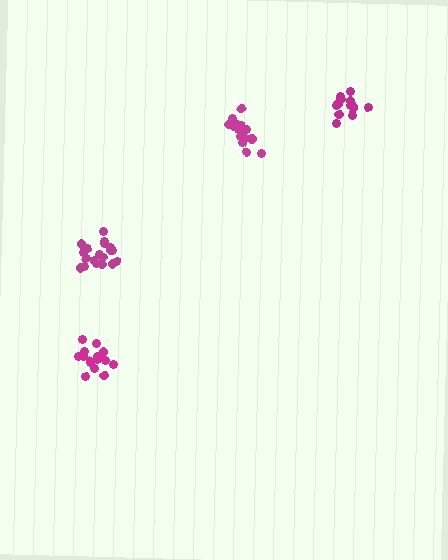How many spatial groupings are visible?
There are 4 spatial groupings.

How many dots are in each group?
Group 1: 15 dots, Group 2: 15 dots, Group 3: 17 dots, Group 4: 19 dots (66 total).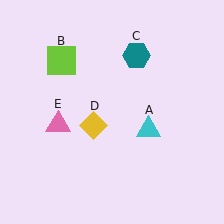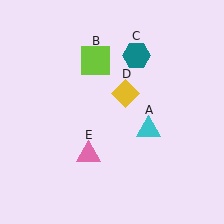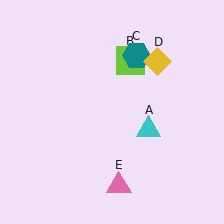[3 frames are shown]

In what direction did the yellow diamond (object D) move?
The yellow diamond (object D) moved up and to the right.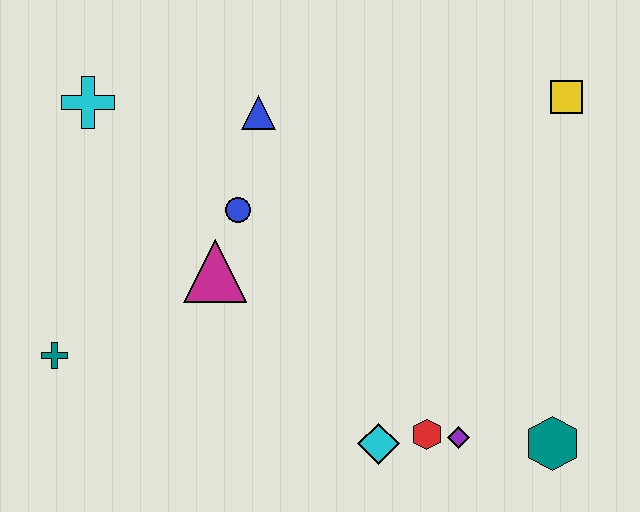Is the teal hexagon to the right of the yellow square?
No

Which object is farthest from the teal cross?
The yellow square is farthest from the teal cross.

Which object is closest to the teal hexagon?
The purple diamond is closest to the teal hexagon.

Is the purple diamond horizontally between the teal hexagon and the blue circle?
Yes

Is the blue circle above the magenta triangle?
Yes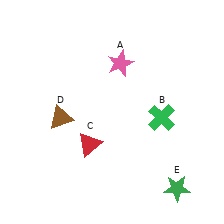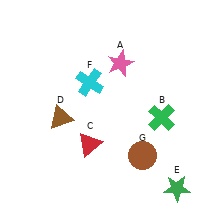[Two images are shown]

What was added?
A cyan cross (F), a brown circle (G) were added in Image 2.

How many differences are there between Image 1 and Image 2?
There are 2 differences between the two images.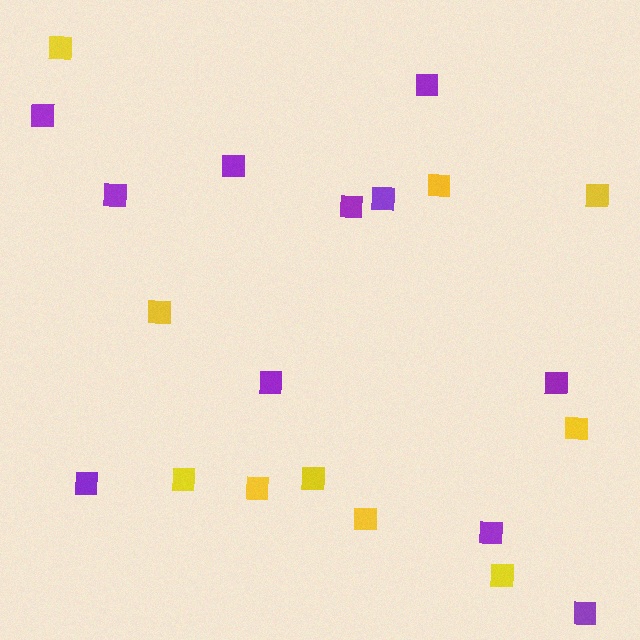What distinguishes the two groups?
There are 2 groups: one group of purple squares (11) and one group of yellow squares (10).